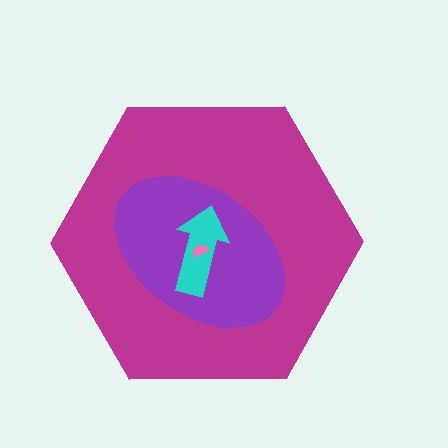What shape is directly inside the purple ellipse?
The cyan arrow.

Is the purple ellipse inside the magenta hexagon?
Yes.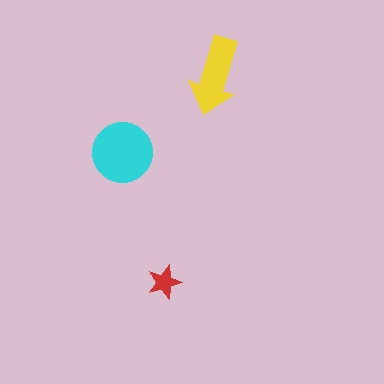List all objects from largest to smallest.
The cyan circle, the yellow arrow, the red star.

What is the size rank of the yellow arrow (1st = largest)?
2nd.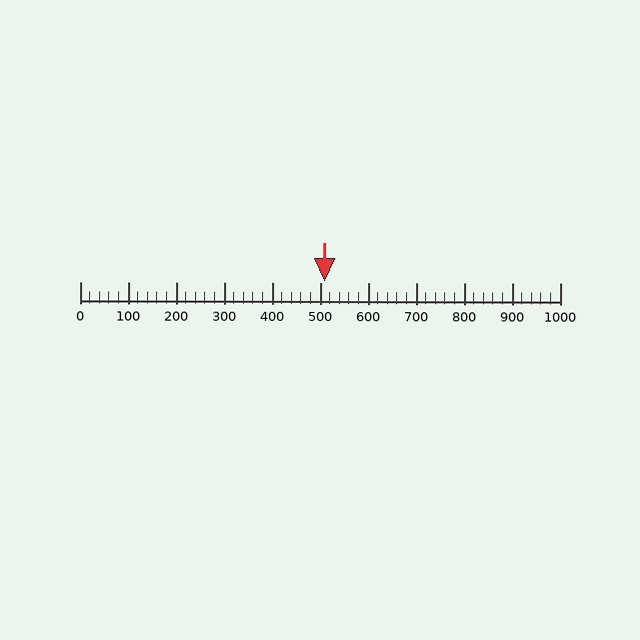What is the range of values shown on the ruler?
The ruler shows values from 0 to 1000.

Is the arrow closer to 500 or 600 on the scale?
The arrow is closer to 500.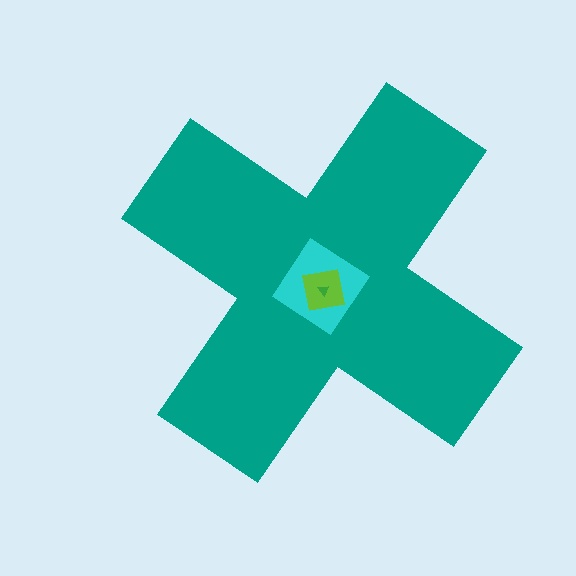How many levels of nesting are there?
4.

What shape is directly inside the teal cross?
The cyan diamond.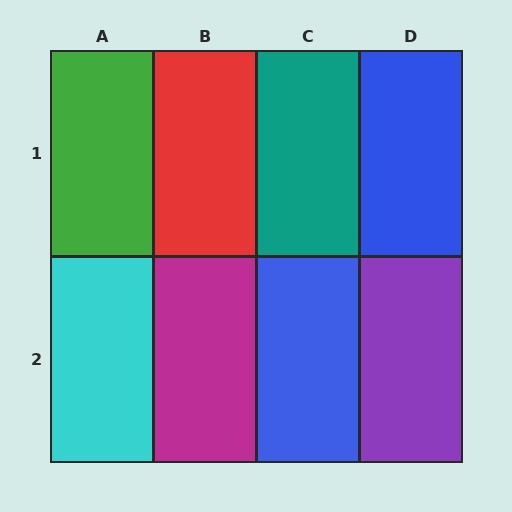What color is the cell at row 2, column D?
Purple.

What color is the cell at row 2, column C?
Blue.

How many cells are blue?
2 cells are blue.